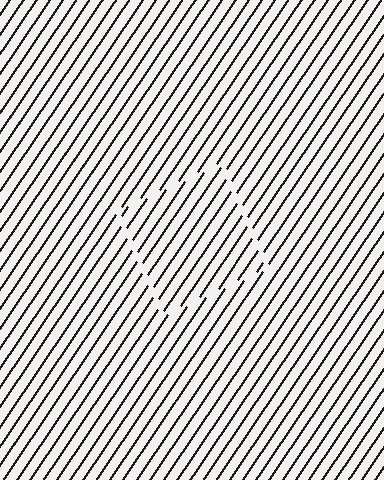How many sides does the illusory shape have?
4 sides — the line-ends trace a square.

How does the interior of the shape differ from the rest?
The interior of the shape contains the same grating, shifted by half a period — the contour is defined by the phase discontinuity where line-ends from the inner and outer gratings abut.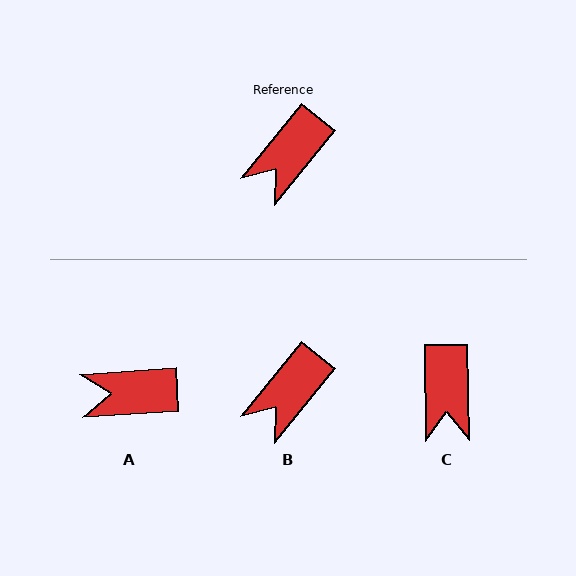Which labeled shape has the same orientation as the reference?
B.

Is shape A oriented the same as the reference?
No, it is off by about 47 degrees.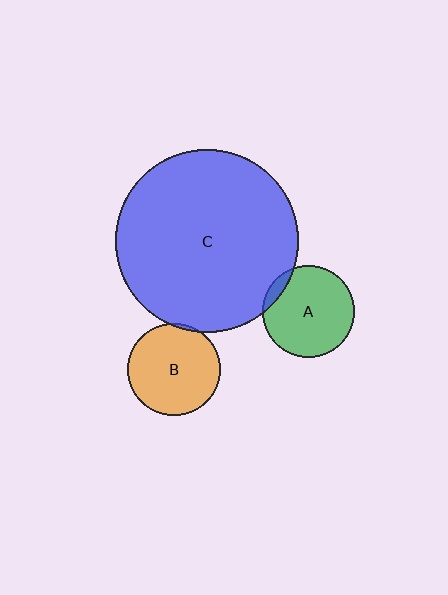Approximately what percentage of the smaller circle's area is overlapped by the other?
Approximately 10%.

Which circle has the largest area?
Circle C (blue).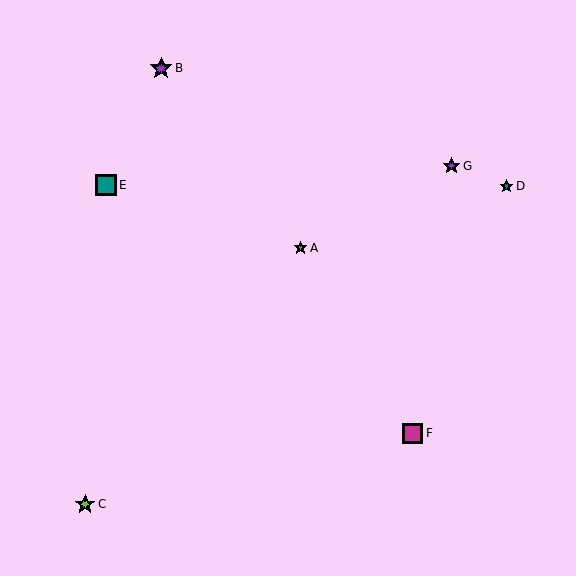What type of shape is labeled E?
Shape E is a teal square.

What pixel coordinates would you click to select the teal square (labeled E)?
Click at (106, 185) to select the teal square E.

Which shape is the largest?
The purple star (labeled B) is the largest.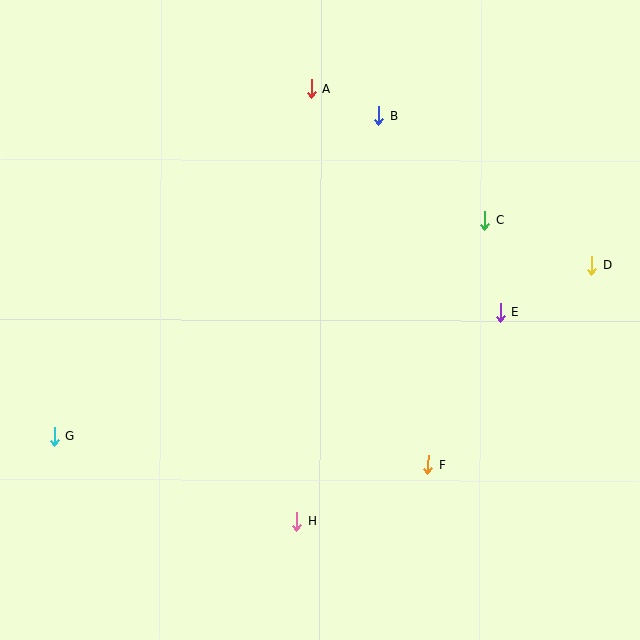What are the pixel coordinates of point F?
Point F is at (428, 465).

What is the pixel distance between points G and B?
The distance between G and B is 456 pixels.